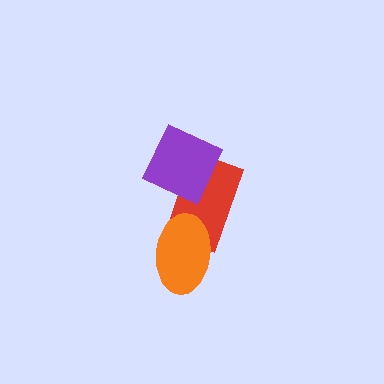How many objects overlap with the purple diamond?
1 object overlaps with the purple diamond.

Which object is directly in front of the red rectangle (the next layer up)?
The purple diamond is directly in front of the red rectangle.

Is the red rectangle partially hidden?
Yes, it is partially covered by another shape.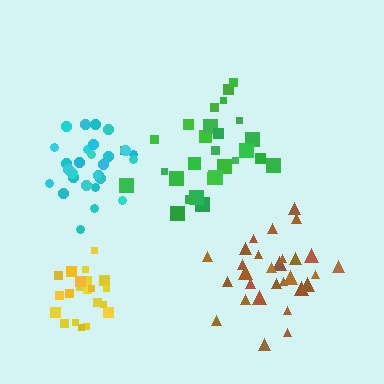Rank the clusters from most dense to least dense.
cyan, yellow, brown, green.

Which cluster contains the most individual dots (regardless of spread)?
Cyan (30).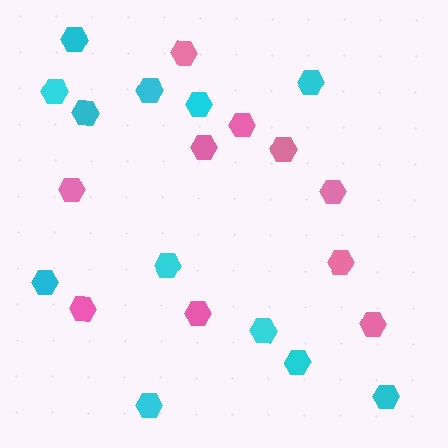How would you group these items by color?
There are 2 groups: one group of pink hexagons (10) and one group of cyan hexagons (12).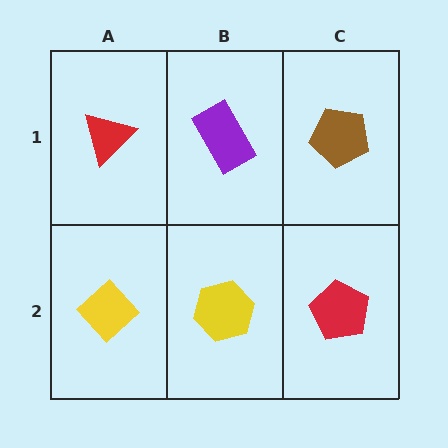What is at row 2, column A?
A yellow diamond.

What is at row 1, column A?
A red triangle.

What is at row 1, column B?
A purple rectangle.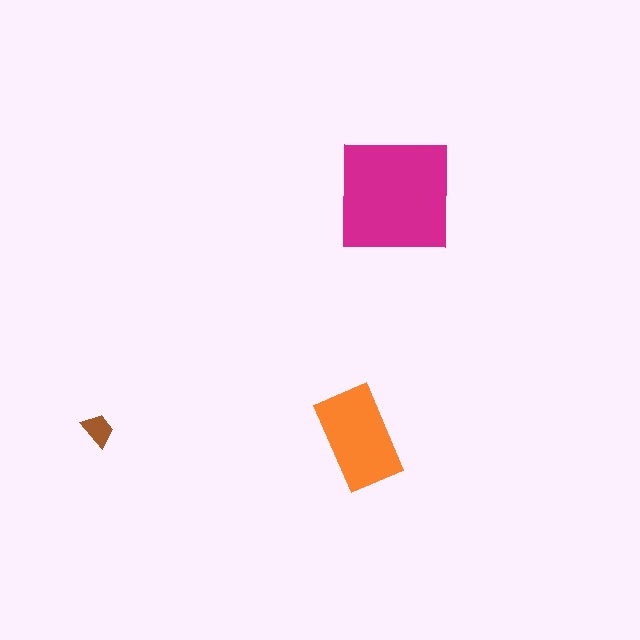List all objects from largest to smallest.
The magenta square, the orange rectangle, the brown trapezoid.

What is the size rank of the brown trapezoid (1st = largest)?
3rd.